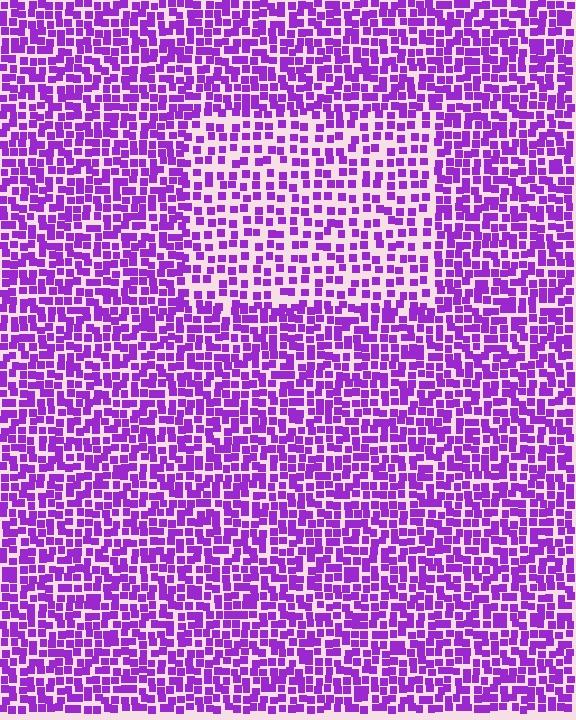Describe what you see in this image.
The image contains small purple elements arranged at two different densities. A rectangle-shaped region is visible where the elements are less densely packed than the surrounding area.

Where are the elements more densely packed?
The elements are more densely packed outside the rectangle boundary.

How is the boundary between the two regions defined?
The boundary is defined by a change in element density (approximately 1.7x ratio). All elements are the same color, size, and shape.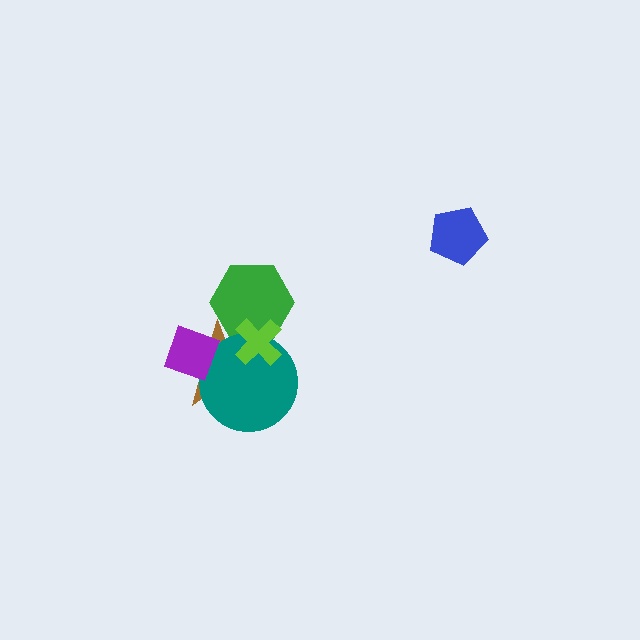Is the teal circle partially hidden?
Yes, it is partially covered by another shape.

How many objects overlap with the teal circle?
4 objects overlap with the teal circle.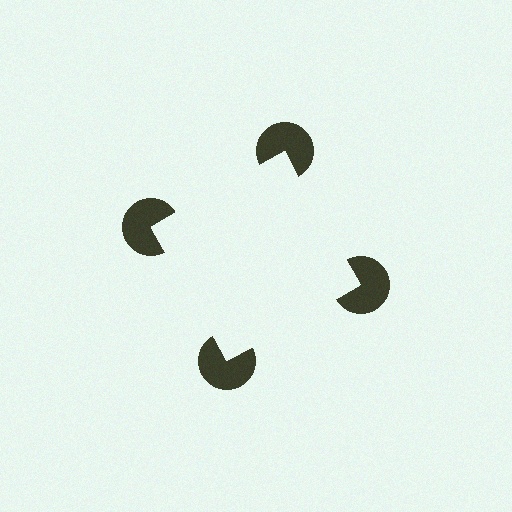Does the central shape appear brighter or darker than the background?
It typically appears slightly brighter than the background, even though no actual brightness change is drawn.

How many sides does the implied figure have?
4 sides.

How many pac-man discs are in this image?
There are 4 — one at each vertex of the illusory square.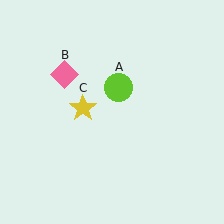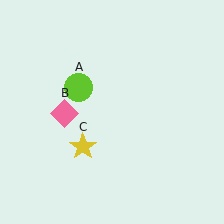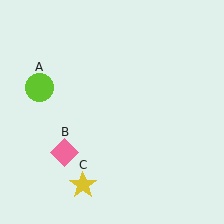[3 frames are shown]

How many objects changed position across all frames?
3 objects changed position: lime circle (object A), pink diamond (object B), yellow star (object C).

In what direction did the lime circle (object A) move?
The lime circle (object A) moved left.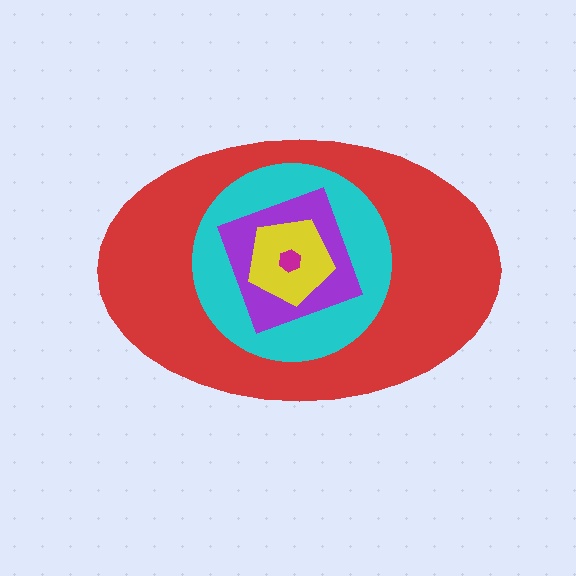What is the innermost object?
The magenta hexagon.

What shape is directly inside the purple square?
The yellow pentagon.